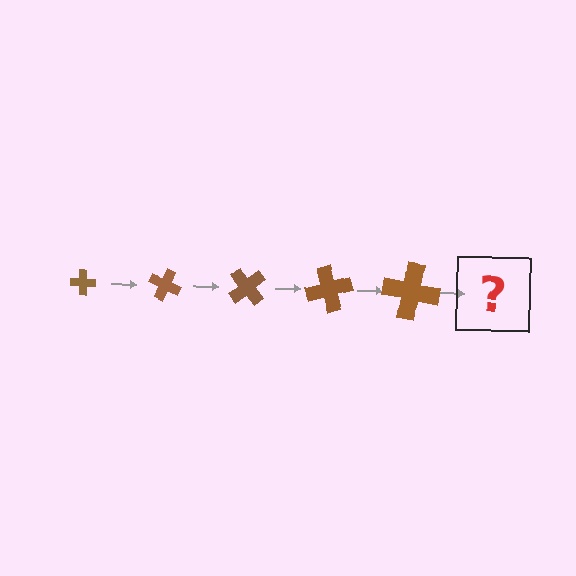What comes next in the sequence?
The next element should be a cross, larger than the previous one and rotated 125 degrees from the start.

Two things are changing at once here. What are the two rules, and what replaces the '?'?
The two rules are that the cross grows larger each step and it rotates 25 degrees each step. The '?' should be a cross, larger than the previous one and rotated 125 degrees from the start.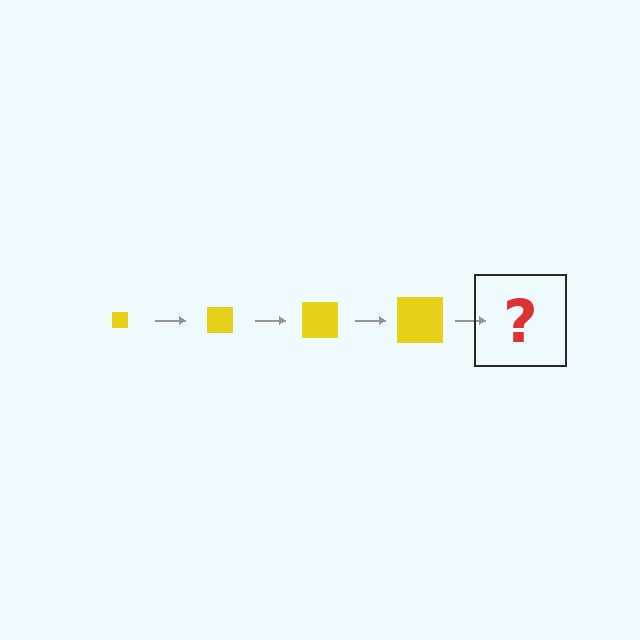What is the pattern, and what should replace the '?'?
The pattern is that the square gets progressively larger each step. The '?' should be a yellow square, larger than the previous one.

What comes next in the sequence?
The next element should be a yellow square, larger than the previous one.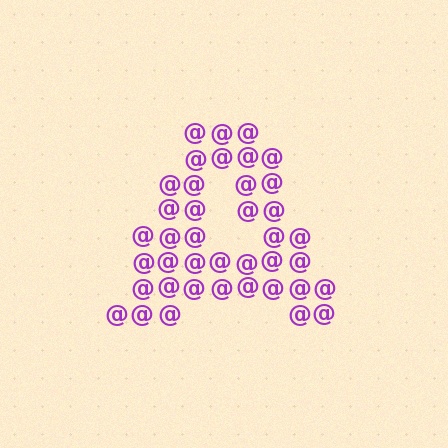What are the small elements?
The small elements are at signs.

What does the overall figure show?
The overall figure shows the letter A.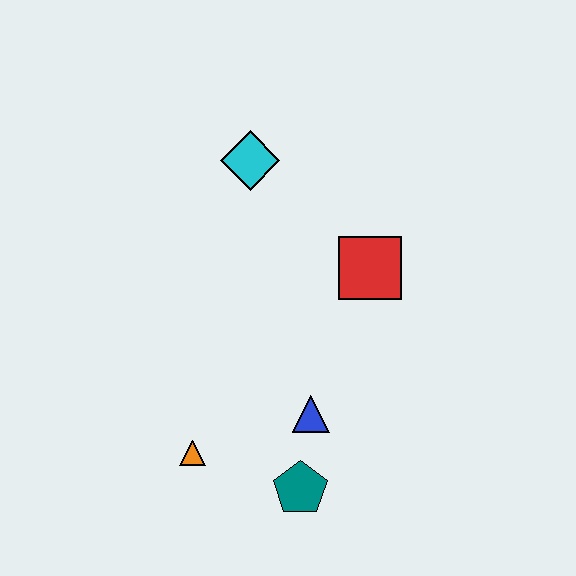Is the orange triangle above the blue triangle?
No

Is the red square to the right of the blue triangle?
Yes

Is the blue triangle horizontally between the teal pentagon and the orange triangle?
No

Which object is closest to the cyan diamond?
The red square is closest to the cyan diamond.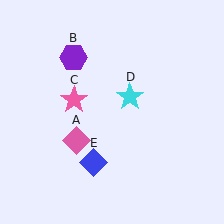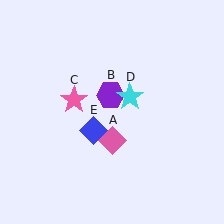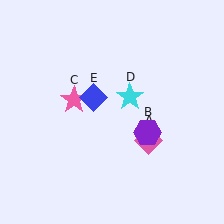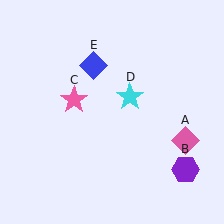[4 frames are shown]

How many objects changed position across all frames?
3 objects changed position: pink diamond (object A), purple hexagon (object B), blue diamond (object E).